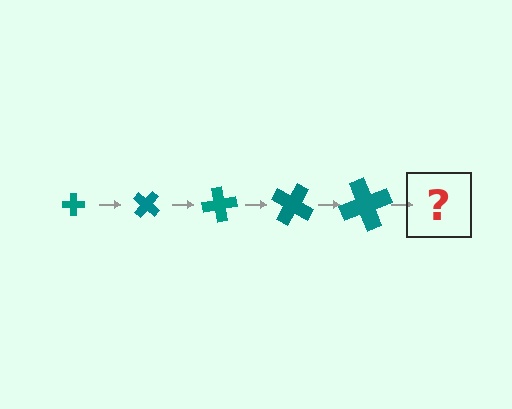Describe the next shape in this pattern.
It should be a cross, larger than the previous one and rotated 200 degrees from the start.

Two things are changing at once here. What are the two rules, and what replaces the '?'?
The two rules are that the cross grows larger each step and it rotates 40 degrees each step. The '?' should be a cross, larger than the previous one and rotated 200 degrees from the start.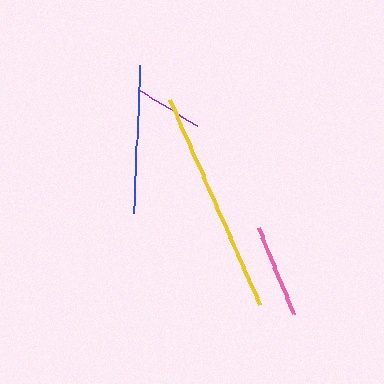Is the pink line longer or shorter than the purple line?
The pink line is longer than the purple line.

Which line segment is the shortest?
The purple line is the shortest at approximately 66 pixels.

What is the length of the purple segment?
The purple segment is approximately 66 pixels long.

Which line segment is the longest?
The yellow line is the longest at approximately 225 pixels.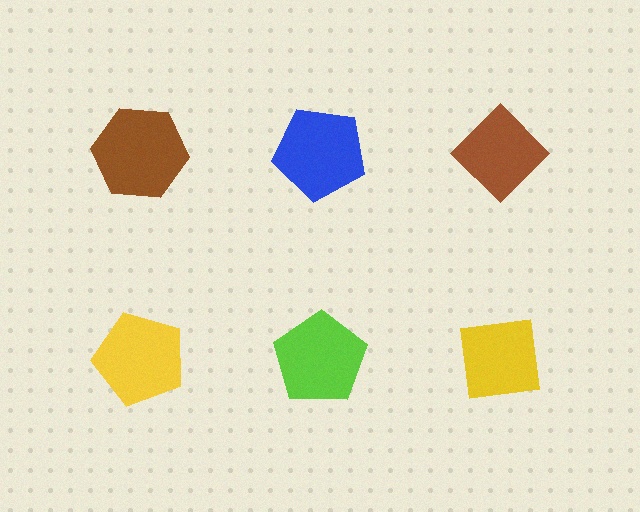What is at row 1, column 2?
A blue pentagon.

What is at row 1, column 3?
A brown diamond.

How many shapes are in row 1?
3 shapes.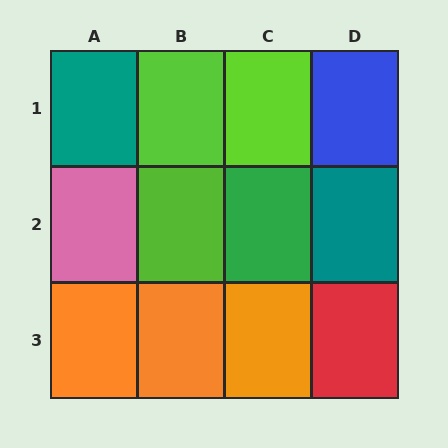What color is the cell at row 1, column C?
Lime.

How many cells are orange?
3 cells are orange.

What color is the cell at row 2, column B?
Lime.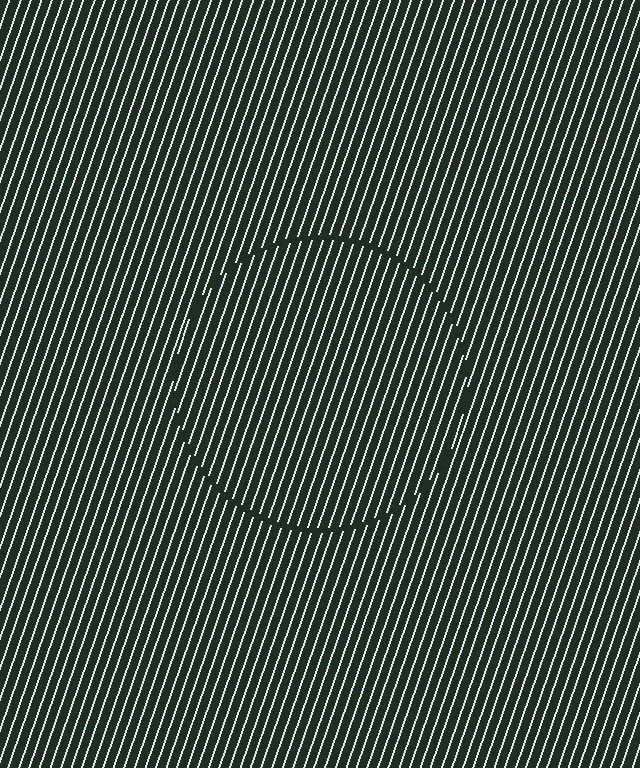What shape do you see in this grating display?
An illusory circle. The interior of the shape contains the same grating, shifted by half a period — the contour is defined by the phase discontinuity where line-ends from the inner and outer gratings abut.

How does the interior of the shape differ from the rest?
The interior of the shape contains the same grating, shifted by half a period — the contour is defined by the phase discontinuity where line-ends from the inner and outer gratings abut.